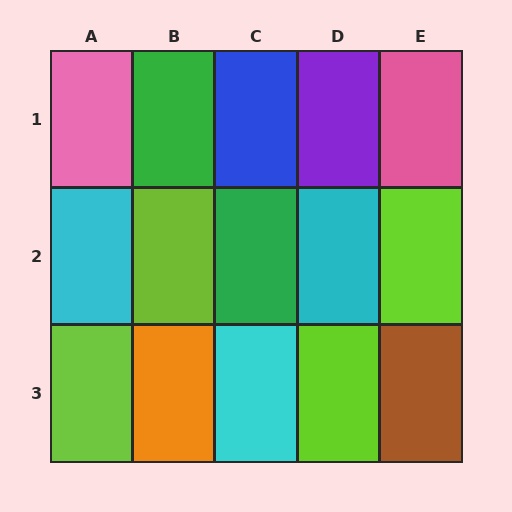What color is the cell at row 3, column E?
Brown.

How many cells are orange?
1 cell is orange.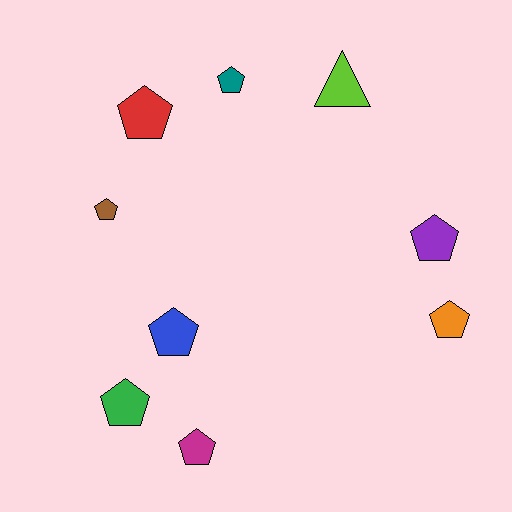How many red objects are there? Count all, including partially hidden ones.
There is 1 red object.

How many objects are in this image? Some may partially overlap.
There are 9 objects.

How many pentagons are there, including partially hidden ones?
There are 8 pentagons.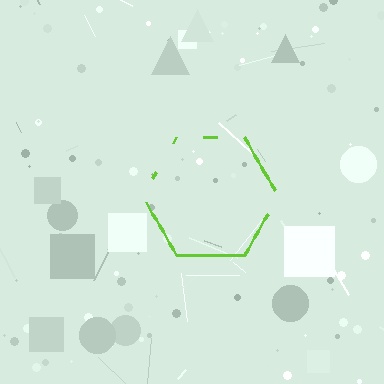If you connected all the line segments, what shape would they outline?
They would outline a hexagon.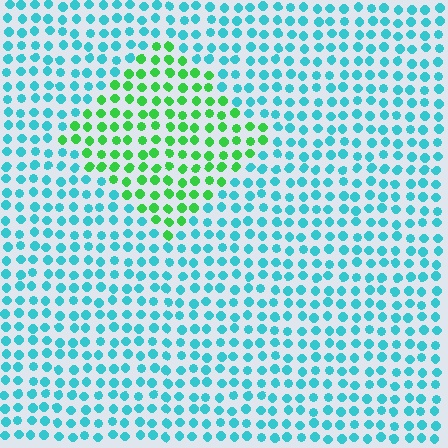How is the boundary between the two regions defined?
The boundary is defined purely by a slight shift in hue (about 57 degrees). Spacing, size, and orientation are identical on both sides.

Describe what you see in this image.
The image is filled with small cyan elements in a uniform arrangement. A diamond-shaped region is visible where the elements are tinted to a slightly different hue, forming a subtle color boundary.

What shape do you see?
I see a diamond.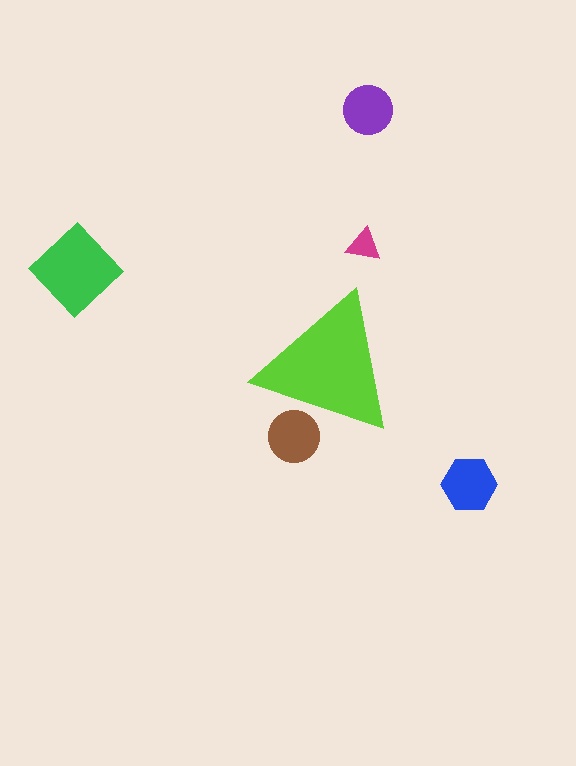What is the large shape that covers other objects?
A lime triangle.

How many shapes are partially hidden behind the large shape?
1 shape is partially hidden.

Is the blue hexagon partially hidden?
No, the blue hexagon is fully visible.